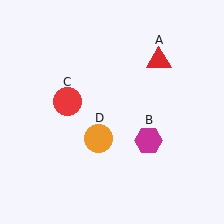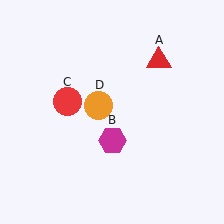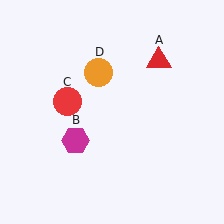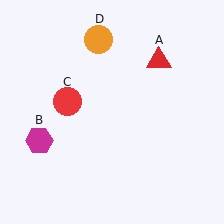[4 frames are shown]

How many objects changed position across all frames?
2 objects changed position: magenta hexagon (object B), orange circle (object D).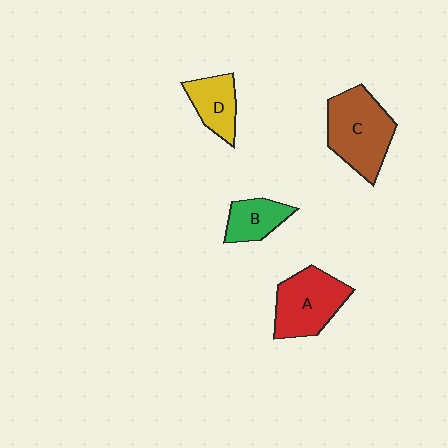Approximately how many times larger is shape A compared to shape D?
Approximately 1.6 times.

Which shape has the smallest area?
Shape B (green).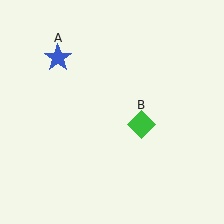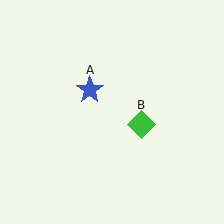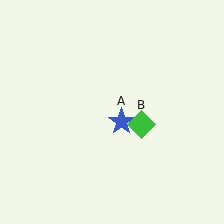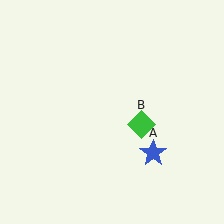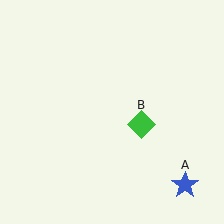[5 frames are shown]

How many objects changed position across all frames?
1 object changed position: blue star (object A).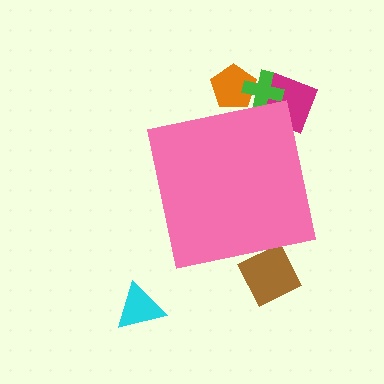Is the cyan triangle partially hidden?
No, the cyan triangle is fully visible.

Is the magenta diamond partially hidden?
Yes, the magenta diamond is partially hidden behind the pink square.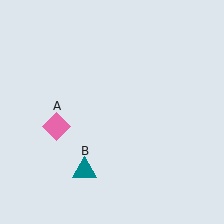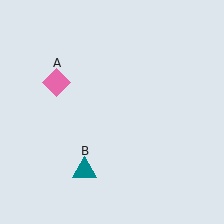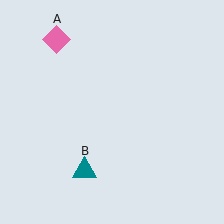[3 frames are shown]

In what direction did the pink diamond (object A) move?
The pink diamond (object A) moved up.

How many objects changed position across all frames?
1 object changed position: pink diamond (object A).